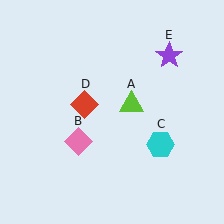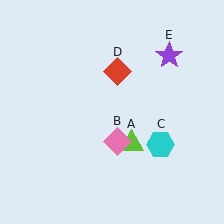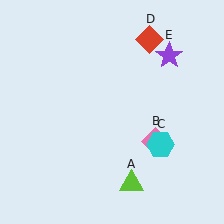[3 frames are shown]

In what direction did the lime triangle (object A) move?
The lime triangle (object A) moved down.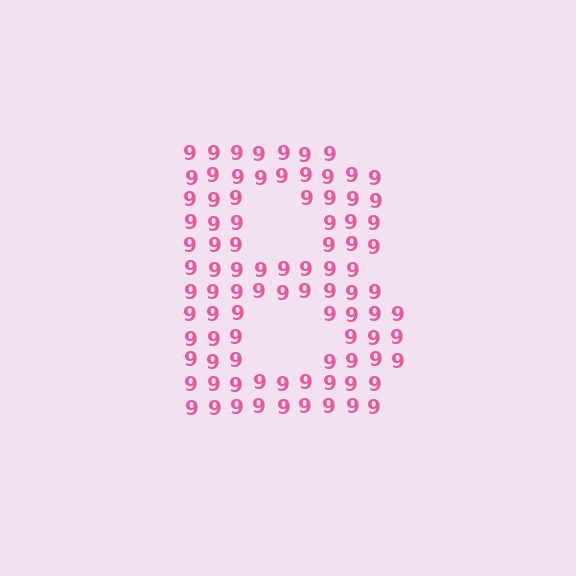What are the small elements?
The small elements are digit 9's.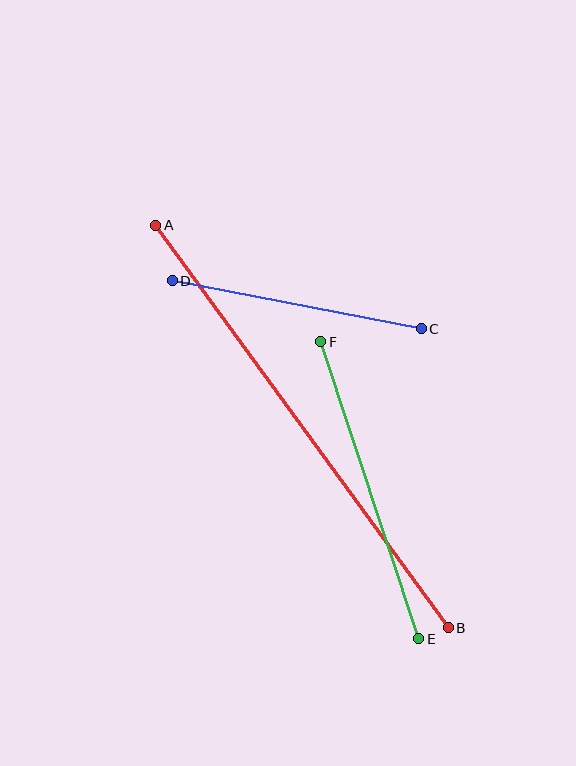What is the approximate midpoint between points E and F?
The midpoint is at approximately (370, 490) pixels.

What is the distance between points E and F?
The distance is approximately 313 pixels.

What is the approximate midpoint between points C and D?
The midpoint is at approximately (297, 305) pixels.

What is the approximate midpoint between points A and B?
The midpoint is at approximately (302, 427) pixels.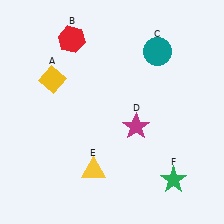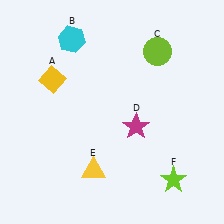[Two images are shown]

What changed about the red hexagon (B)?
In Image 1, B is red. In Image 2, it changed to cyan.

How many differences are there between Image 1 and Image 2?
There are 3 differences between the two images.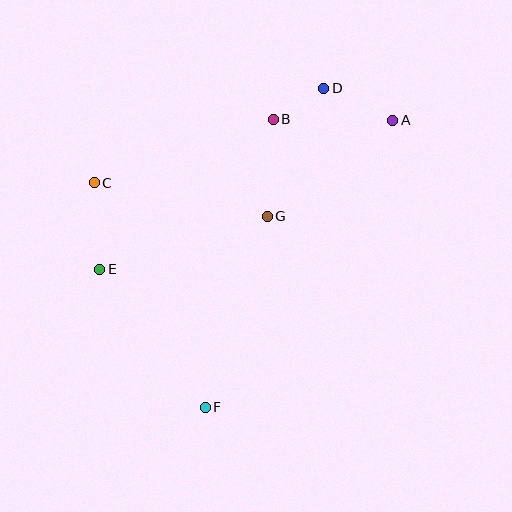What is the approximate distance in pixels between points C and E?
The distance between C and E is approximately 87 pixels.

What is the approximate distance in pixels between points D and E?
The distance between D and E is approximately 288 pixels.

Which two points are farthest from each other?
Points A and F are farthest from each other.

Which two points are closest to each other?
Points B and D are closest to each other.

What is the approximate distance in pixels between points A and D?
The distance between A and D is approximately 76 pixels.